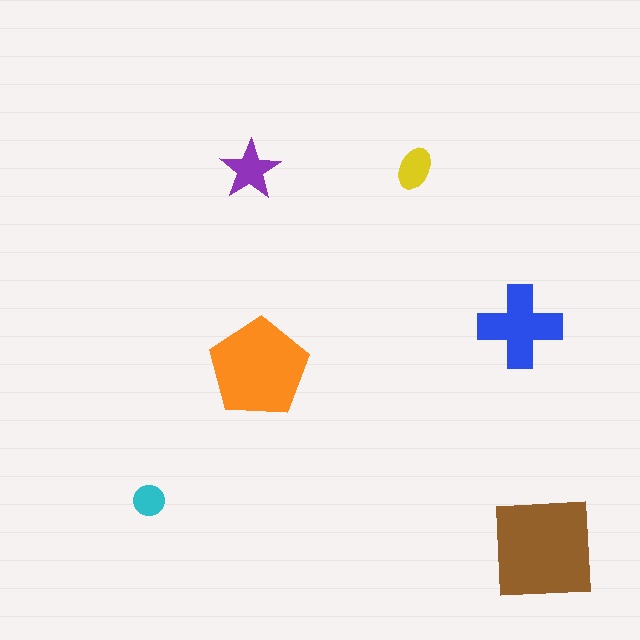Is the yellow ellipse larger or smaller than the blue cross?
Smaller.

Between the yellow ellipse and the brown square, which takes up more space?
The brown square.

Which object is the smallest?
The cyan circle.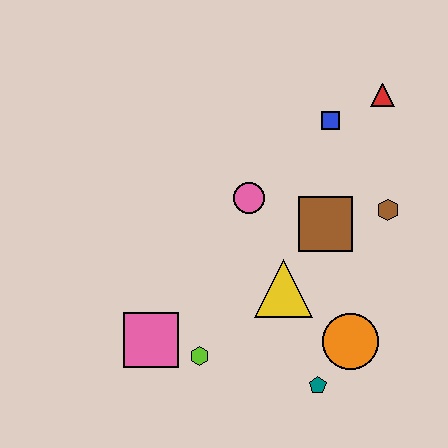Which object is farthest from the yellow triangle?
The red triangle is farthest from the yellow triangle.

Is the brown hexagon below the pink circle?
Yes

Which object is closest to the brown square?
The brown hexagon is closest to the brown square.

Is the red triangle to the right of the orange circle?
Yes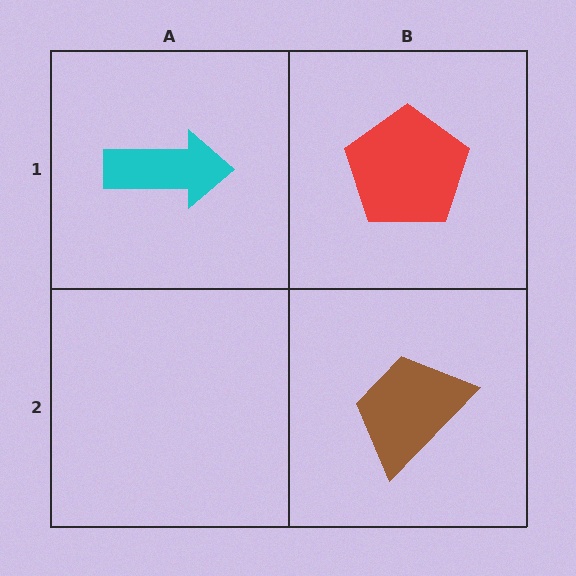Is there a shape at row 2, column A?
No, that cell is empty.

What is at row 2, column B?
A brown trapezoid.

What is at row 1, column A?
A cyan arrow.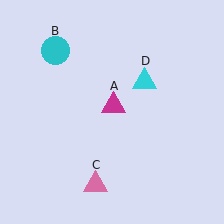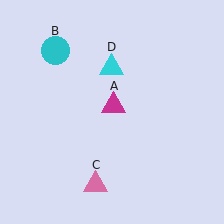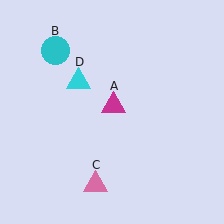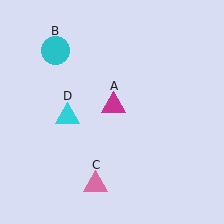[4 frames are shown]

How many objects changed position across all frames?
1 object changed position: cyan triangle (object D).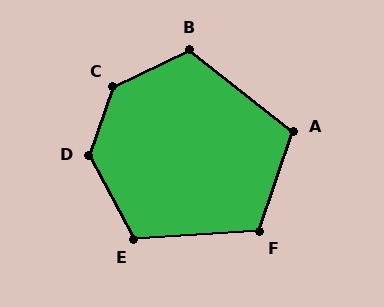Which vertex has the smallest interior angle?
A, at approximately 110 degrees.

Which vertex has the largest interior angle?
C, at approximately 135 degrees.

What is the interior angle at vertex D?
Approximately 132 degrees (obtuse).